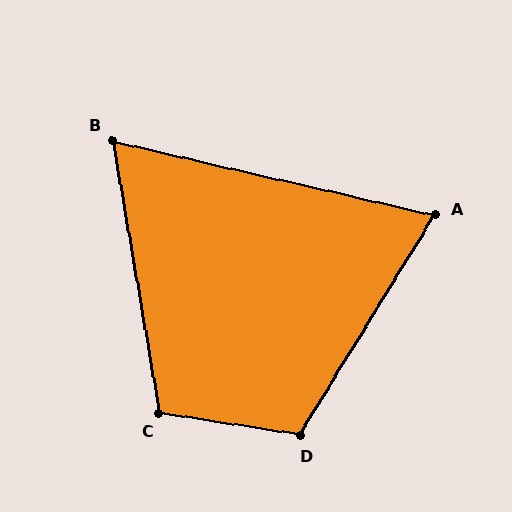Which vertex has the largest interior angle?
D, at approximately 113 degrees.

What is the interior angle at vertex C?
Approximately 109 degrees (obtuse).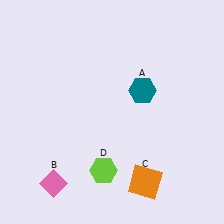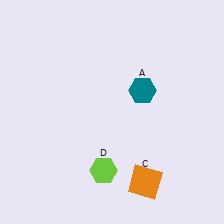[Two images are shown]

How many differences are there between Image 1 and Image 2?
There is 1 difference between the two images.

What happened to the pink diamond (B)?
The pink diamond (B) was removed in Image 2. It was in the bottom-left area of Image 1.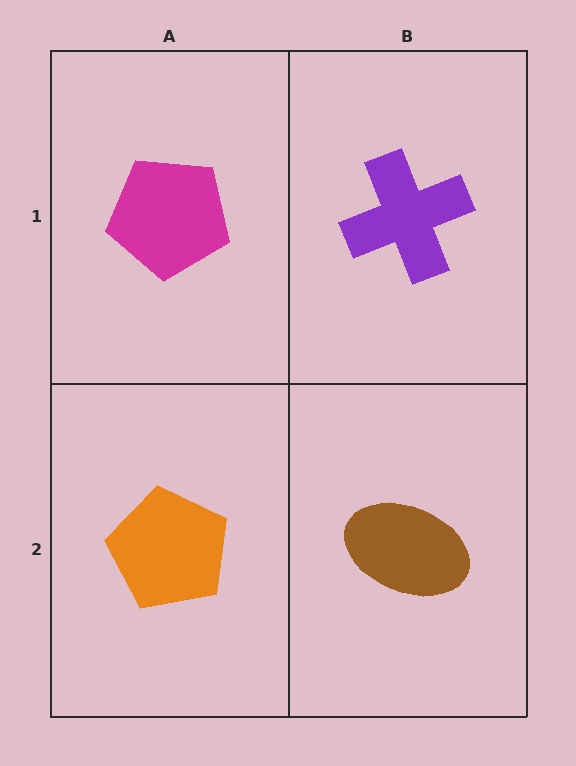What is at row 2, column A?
An orange pentagon.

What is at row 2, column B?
A brown ellipse.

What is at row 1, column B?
A purple cross.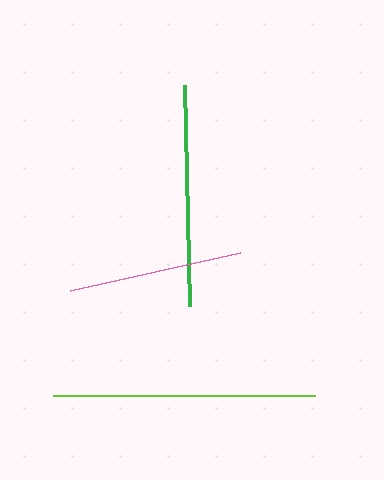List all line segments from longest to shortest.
From longest to shortest: lime, green, pink.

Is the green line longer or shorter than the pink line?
The green line is longer than the pink line.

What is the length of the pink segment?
The pink segment is approximately 174 pixels long.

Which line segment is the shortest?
The pink line is the shortest at approximately 174 pixels.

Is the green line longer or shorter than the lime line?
The lime line is longer than the green line.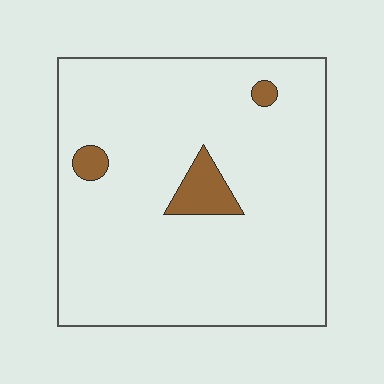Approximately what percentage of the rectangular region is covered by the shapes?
Approximately 5%.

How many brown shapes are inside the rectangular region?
3.